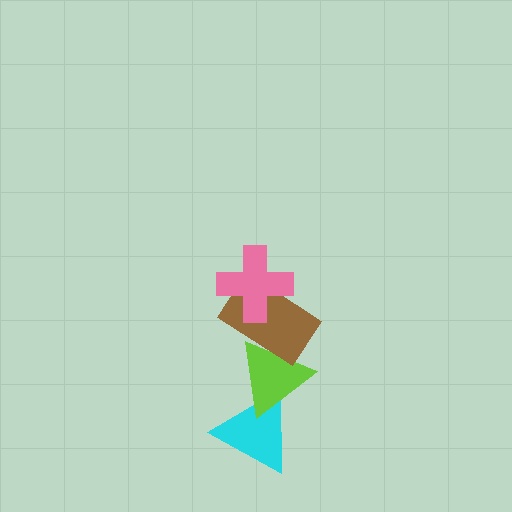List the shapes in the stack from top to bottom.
From top to bottom: the pink cross, the brown rectangle, the lime triangle, the cyan triangle.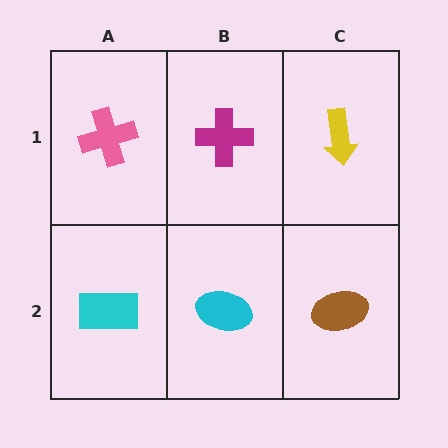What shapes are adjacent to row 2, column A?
A pink cross (row 1, column A), a cyan ellipse (row 2, column B).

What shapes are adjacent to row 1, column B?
A cyan ellipse (row 2, column B), a pink cross (row 1, column A), a yellow arrow (row 1, column C).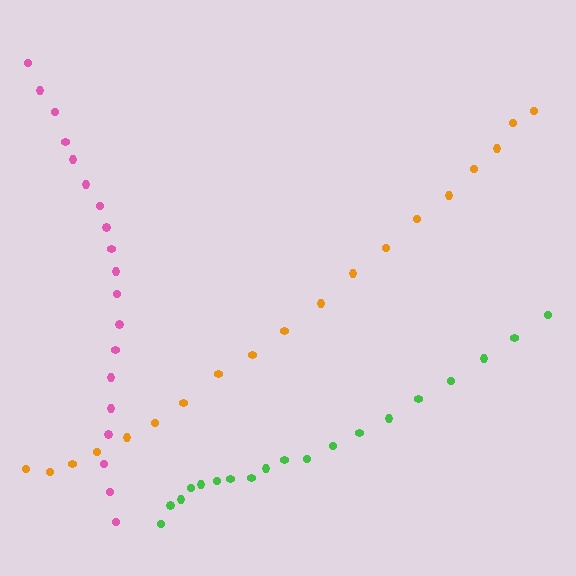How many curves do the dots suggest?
There are 3 distinct paths.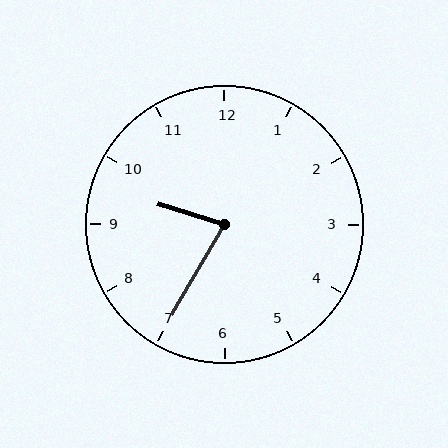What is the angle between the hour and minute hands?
Approximately 78 degrees.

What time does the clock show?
9:35.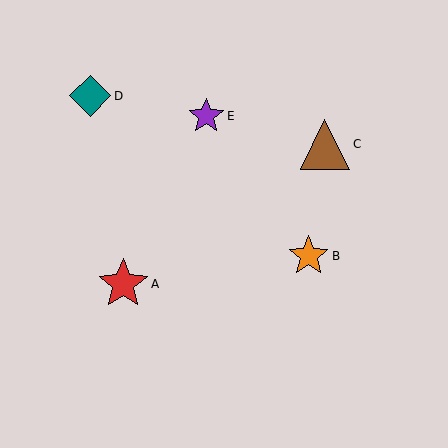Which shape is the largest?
The red star (labeled A) is the largest.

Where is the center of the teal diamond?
The center of the teal diamond is at (90, 96).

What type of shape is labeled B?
Shape B is an orange star.